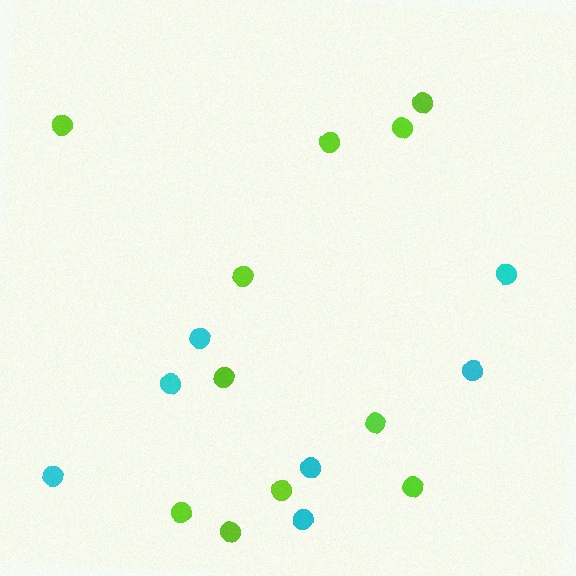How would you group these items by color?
There are 2 groups: one group of cyan circles (7) and one group of lime circles (11).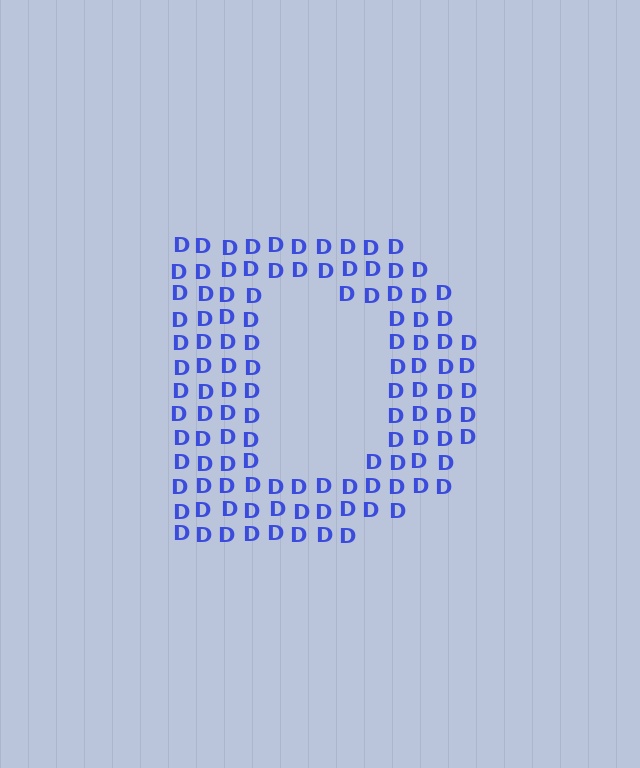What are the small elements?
The small elements are letter D's.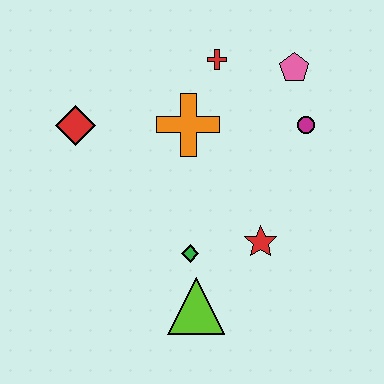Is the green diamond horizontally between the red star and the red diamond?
Yes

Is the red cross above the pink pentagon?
Yes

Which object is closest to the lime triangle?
The green diamond is closest to the lime triangle.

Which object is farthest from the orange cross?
The lime triangle is farthest from the orange cross.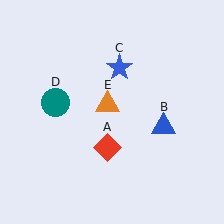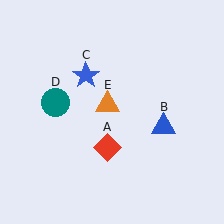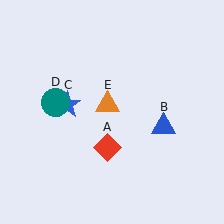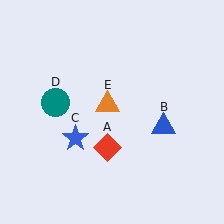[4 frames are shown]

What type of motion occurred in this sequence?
The blue star (object C) rotated counterclockwise around the center of the scene.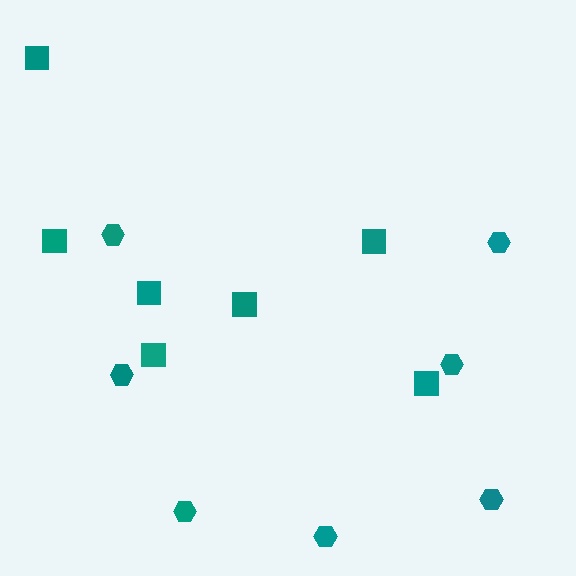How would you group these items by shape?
There are 2 groups: one group of squares (7) and one group of hexagons (7).